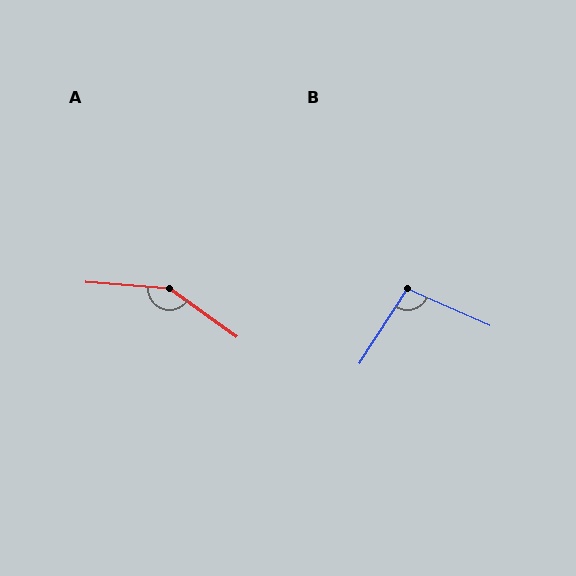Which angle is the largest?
A, at approximately 149 degrees.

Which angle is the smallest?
B, at approximately 99 degrees.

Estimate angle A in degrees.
Approximately 149 degrees.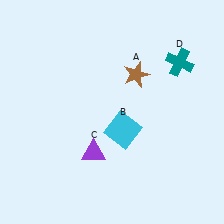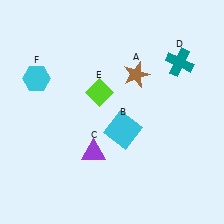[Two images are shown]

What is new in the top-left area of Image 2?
A cyan hexagon (F) was added in the top-left area of Image 2.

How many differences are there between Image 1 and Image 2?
There are 2 differences between the two images.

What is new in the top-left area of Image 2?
A lime diamond (E) was added in the top-left area of Image 2.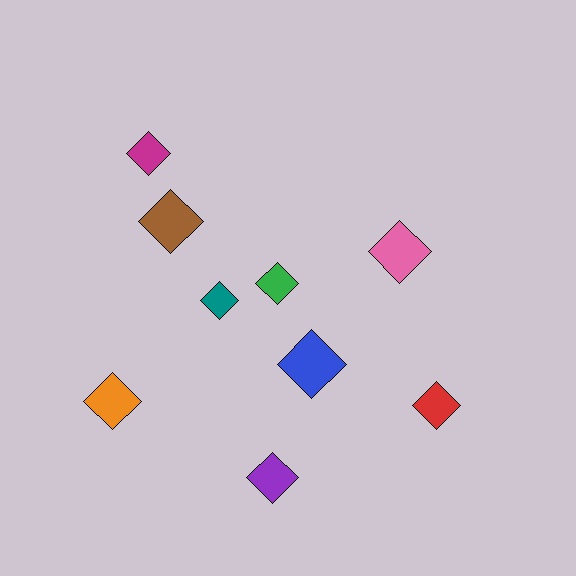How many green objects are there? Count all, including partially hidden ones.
There is 1 green object.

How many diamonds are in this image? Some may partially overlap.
There are 9 diamonds.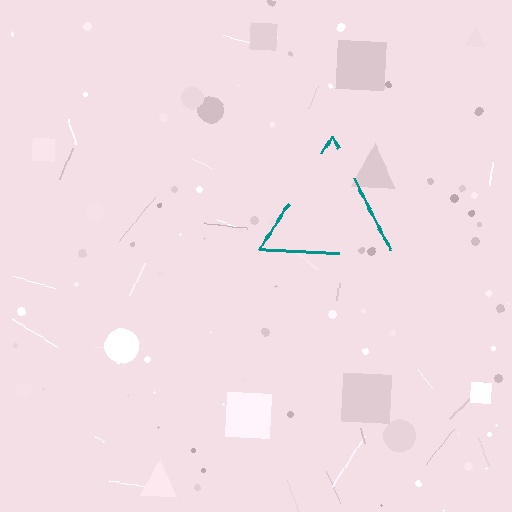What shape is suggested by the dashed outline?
The dashed outline suggests a triangle.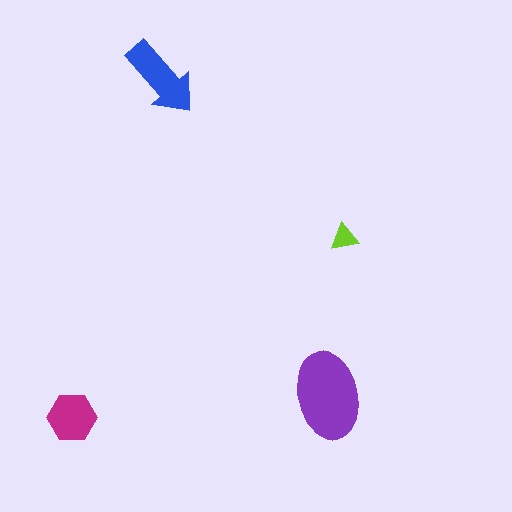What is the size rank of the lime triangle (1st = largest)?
4th.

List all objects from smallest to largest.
The lime triangle, the magenta hexagon, the blue arrow, the purple ellipse.